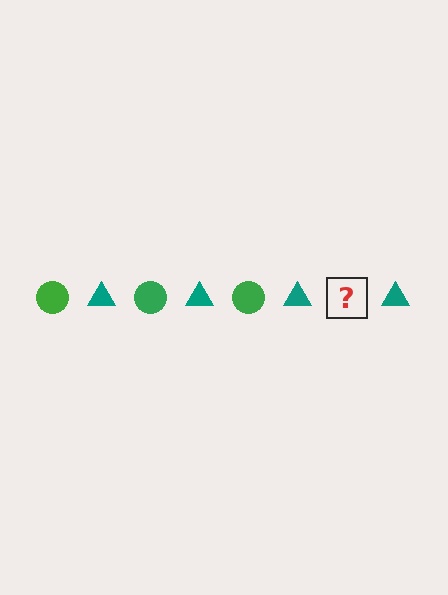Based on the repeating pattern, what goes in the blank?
The blank should be a green circle.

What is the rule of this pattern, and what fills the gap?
The rule is that the pattern alternates between green circle and teal triangle. The gap should be filled with a green circle.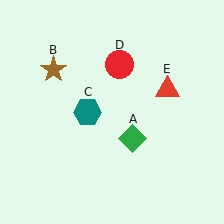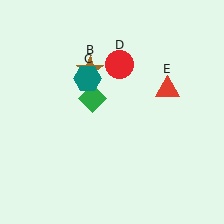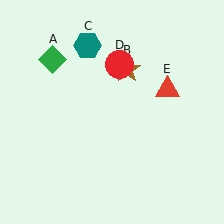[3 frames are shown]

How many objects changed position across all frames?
3 objects changed position: green diamond (object A), brown star (object B), teal hexagon (object C).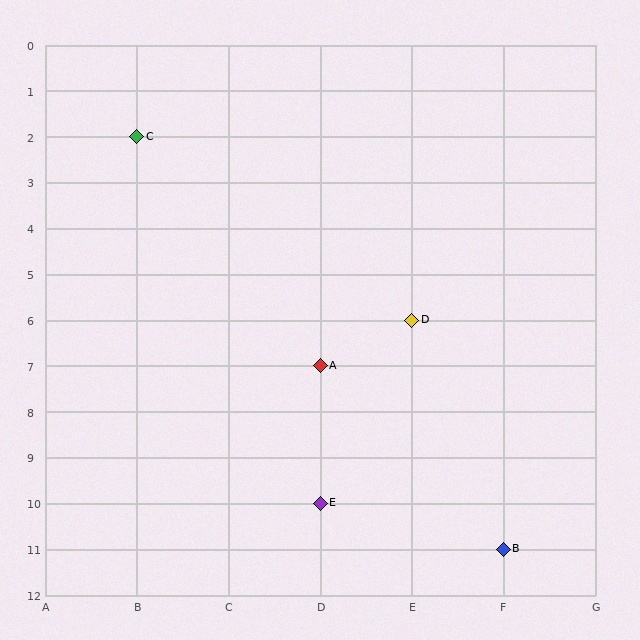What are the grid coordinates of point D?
Point D is at grid coordinates (E, 6).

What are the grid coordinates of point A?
Point A is at grid coordinates (D, 7).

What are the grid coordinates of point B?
Point B is at grid coordinates (F, 11).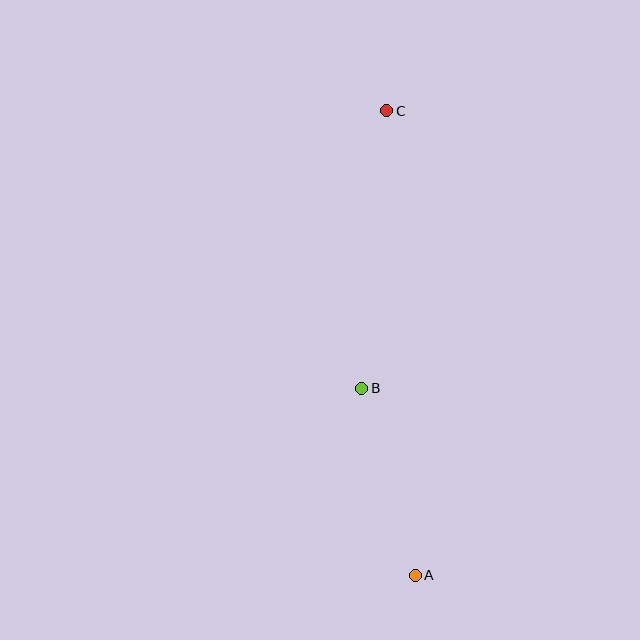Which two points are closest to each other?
Points A and B are closest to each other.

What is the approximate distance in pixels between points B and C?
The distance between B and C is approximately 278 pixels.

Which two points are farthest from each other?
Points A and C are farthest from each other.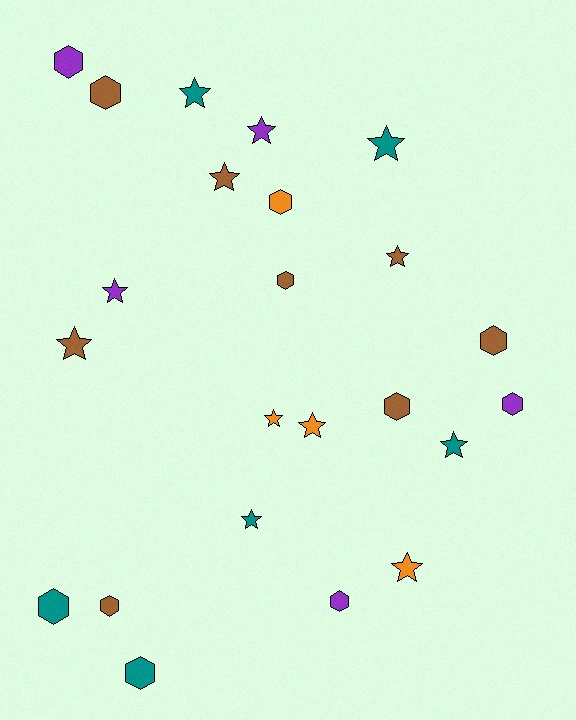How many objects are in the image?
There are 23 objects.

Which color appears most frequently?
Brown, with 8 objects.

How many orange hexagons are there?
There is 1 orange hexagon.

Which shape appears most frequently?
Star, with 12 objects.